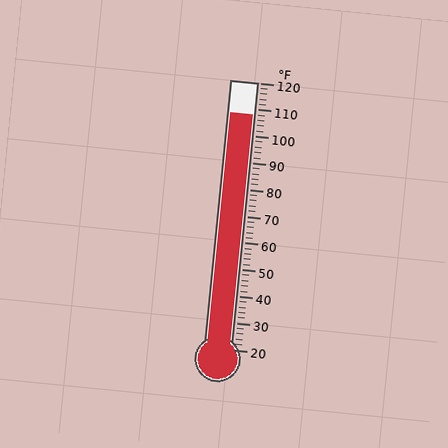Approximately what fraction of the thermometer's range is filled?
The thermometer is filled to approximately 90% of its range.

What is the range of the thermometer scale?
The thermometer scale ranges from 20°F to 120°F.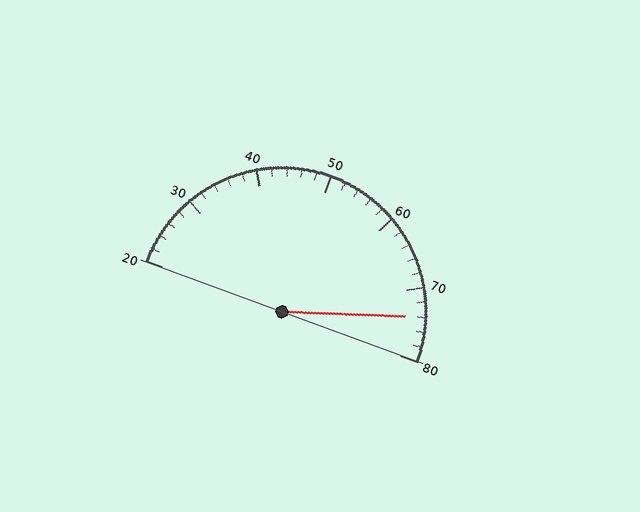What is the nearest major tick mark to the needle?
The nearest major tick mark is 70.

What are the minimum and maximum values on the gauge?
The gauge ranges from 20 to 80.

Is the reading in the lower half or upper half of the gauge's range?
The reading is in the upper half of the range (20 to 80).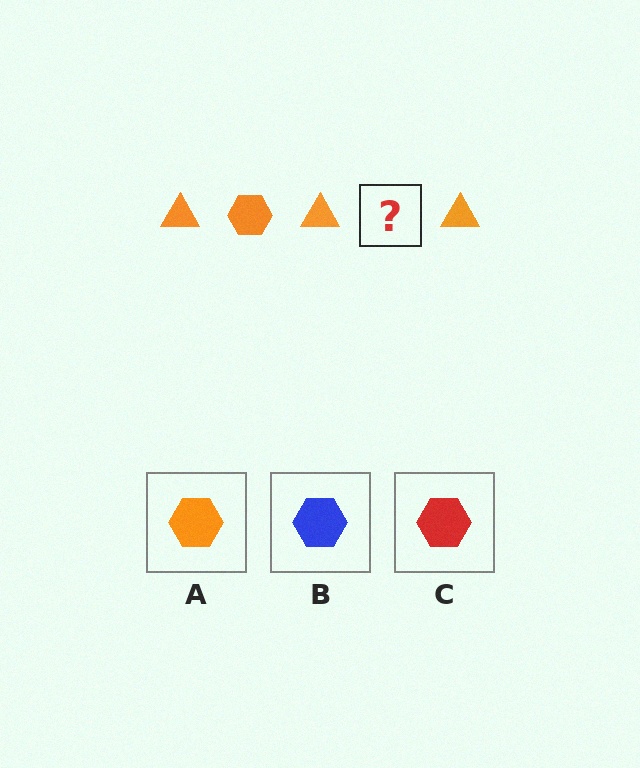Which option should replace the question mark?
Option A.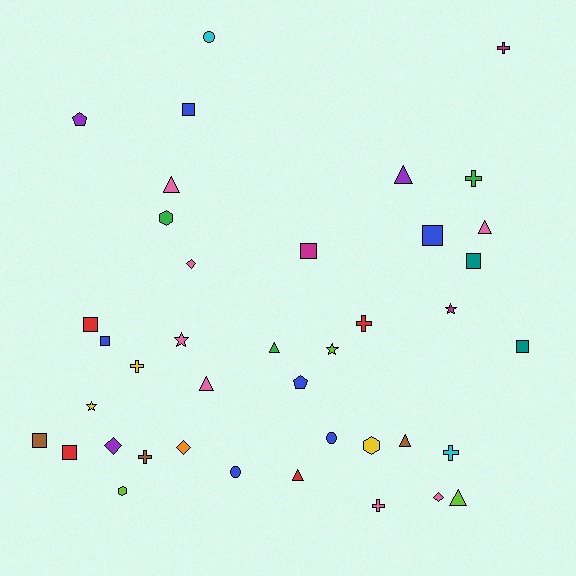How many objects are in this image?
There are 40 objects.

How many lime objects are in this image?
There are 3 lime objects.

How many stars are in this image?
There are 4 stars.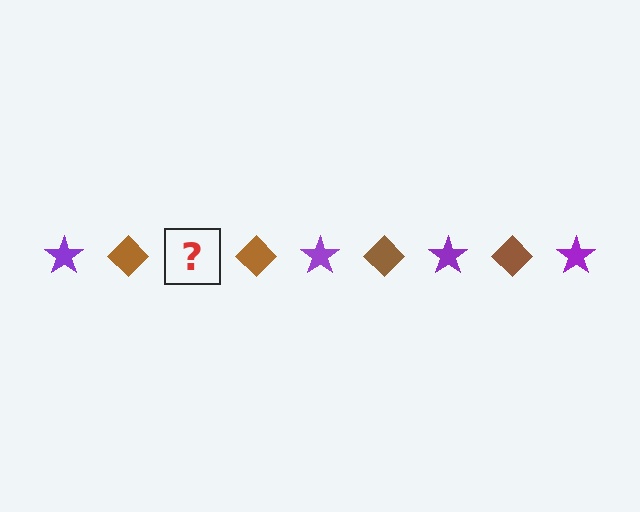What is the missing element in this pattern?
The missing element is a purple star.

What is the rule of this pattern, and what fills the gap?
The rule is that the pattern alternates between purple star and brown diamond. The gap should be filled with a purple star.